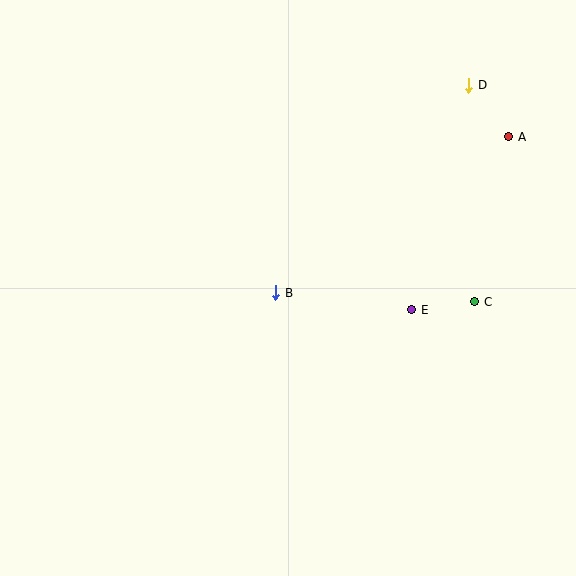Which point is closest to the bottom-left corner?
Point B is closest to the bottom-left corner.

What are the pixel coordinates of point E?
Point E is at (412, 310).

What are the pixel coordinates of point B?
Point B is at (276, 293).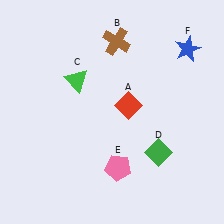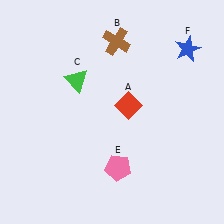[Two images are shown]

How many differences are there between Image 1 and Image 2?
There is 1 difference between the two images.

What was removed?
The green diamond (D) was removed in Image 2.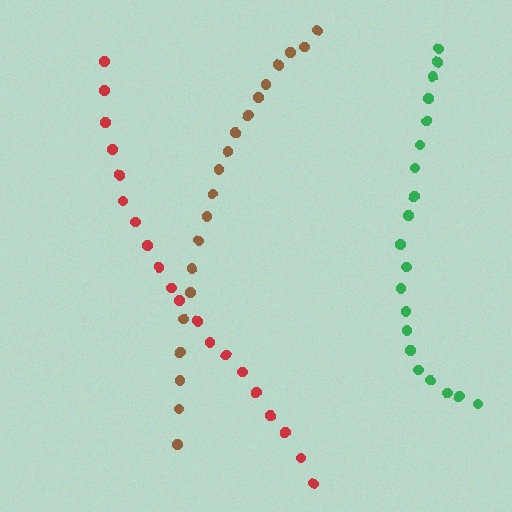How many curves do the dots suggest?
There are 3 distinct paths.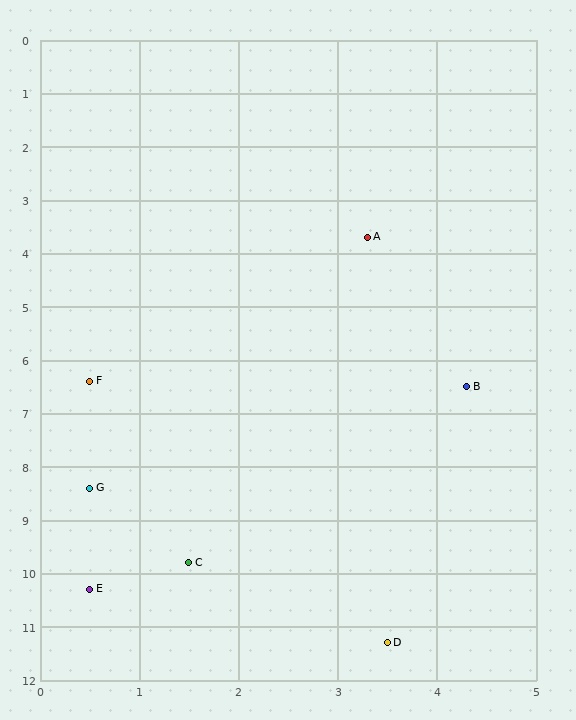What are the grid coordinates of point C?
Point C is at approximately (1.5, 9.8).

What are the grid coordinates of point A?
Point A is at approximately (3.3, 3.7).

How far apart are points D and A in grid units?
Points D and A are about 7.6 grid units apart.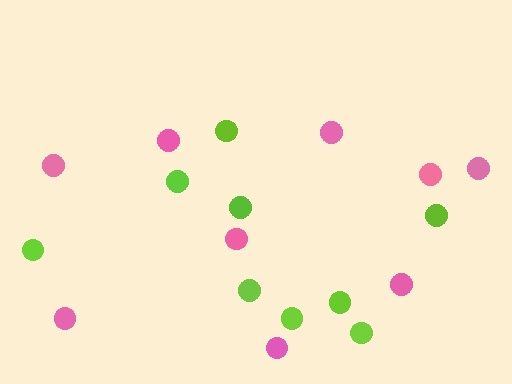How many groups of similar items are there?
There are 2 groups: one group of lime circles (9) and one group of pink circles (9).